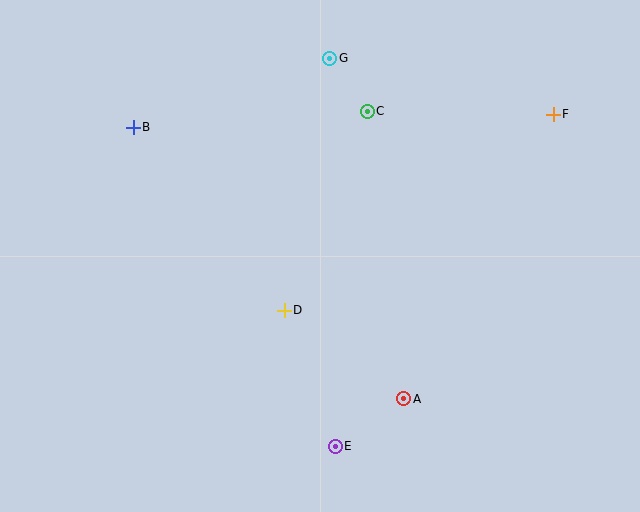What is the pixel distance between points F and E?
The distance between F and E is 397 pixels.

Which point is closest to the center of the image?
Point D at (284, 310) is closest to the center.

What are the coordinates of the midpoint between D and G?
The midpoint between D and G is at (307, 184).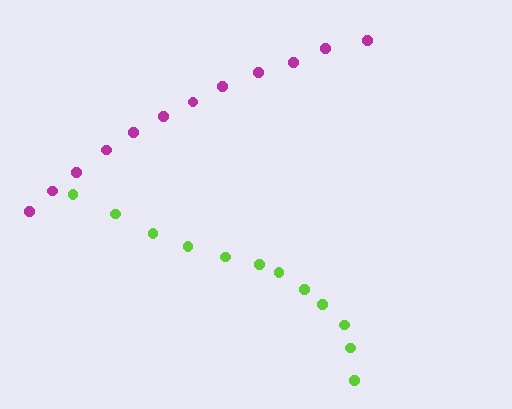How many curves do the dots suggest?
There are 2 distinct paths.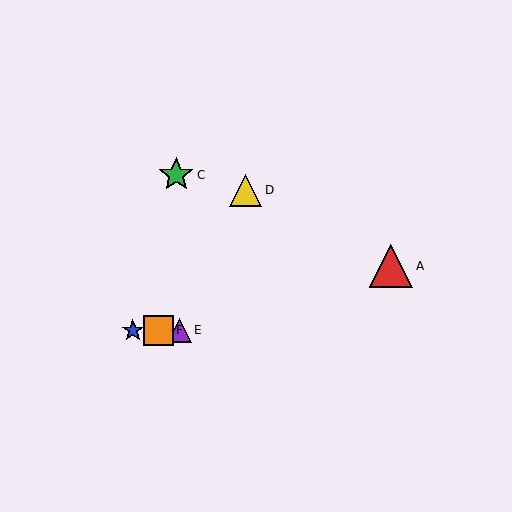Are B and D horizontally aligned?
No, B is at y≈330 and D is at y≈190.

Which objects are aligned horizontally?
Objects B, E, F are aligned horizontally.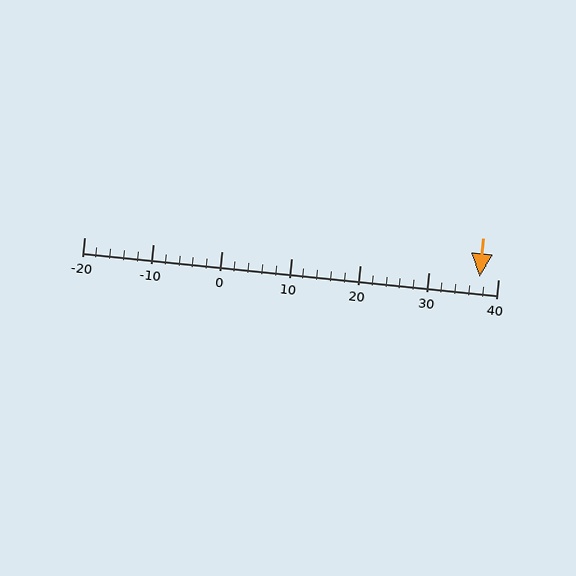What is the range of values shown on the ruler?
The ruler shows values from -20 to 40.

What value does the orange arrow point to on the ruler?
The orange arrow points to approximately 37.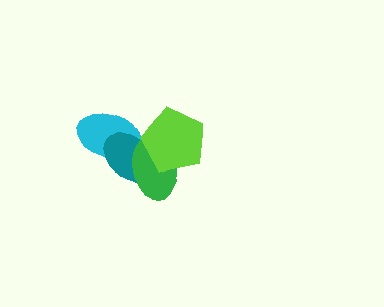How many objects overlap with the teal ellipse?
3 objects overlap with the teal ellipse.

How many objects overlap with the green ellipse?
3 objects overlap with the green ellipse.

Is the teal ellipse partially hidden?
Yes, it is partially covered by another shape.